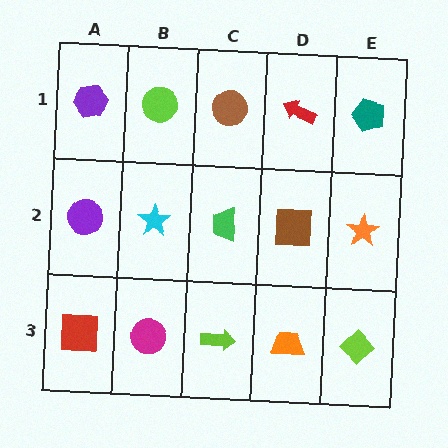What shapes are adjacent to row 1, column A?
A purple circle (row 2, column A), a lime circle (row 1, column B).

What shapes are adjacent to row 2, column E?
A teal pentagon (row 1, column E), a lime diamond (row 3, column E), a brown square (row 2, column D).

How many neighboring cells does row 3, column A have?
2.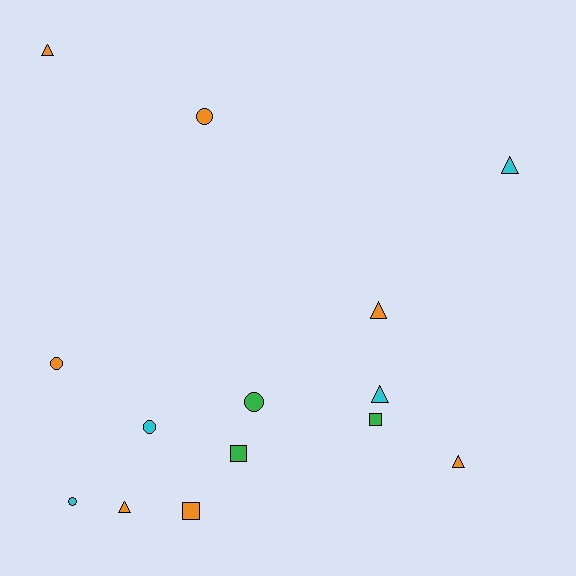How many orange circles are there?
There are 2 orange circles.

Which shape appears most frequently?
Triangle, with 6 objects.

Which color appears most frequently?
Orange, with 7 objects.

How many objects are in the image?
There are 14 objects.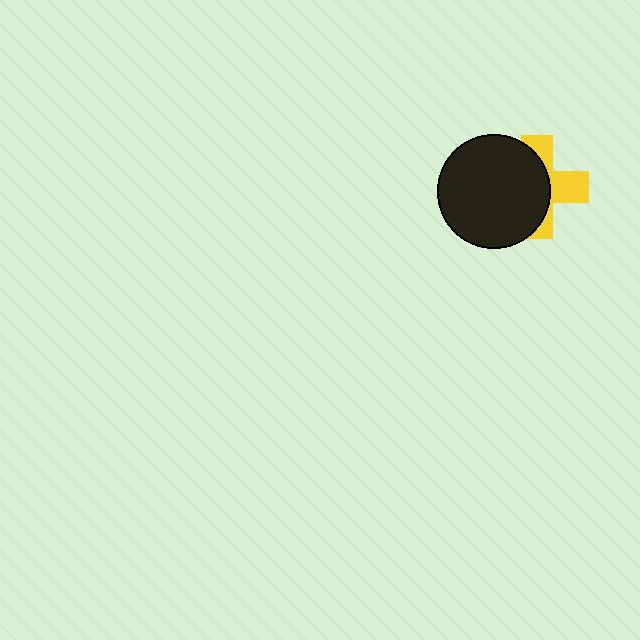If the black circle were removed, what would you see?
You would see the complete yellow cross.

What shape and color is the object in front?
The object in front is a black circle.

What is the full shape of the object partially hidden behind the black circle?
The partially hidden object is a yellow cross.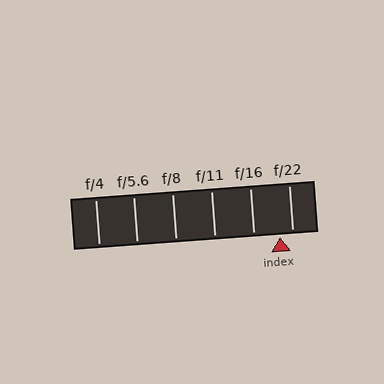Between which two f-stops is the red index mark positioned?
The index mark is between f/16 and f/22.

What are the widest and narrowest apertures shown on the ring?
The widest aperture shown is f/4 and the narrowest is f/22.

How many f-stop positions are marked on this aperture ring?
There are 6 f-stop positions marked.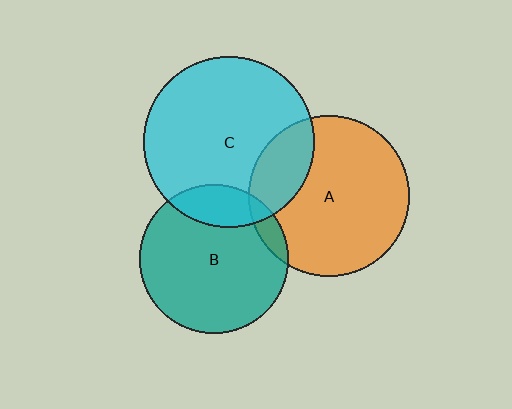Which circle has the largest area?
Circle C (cyan).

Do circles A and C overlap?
Yes.